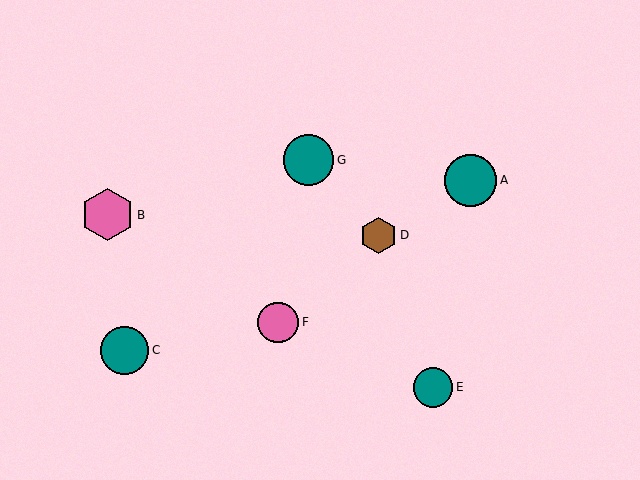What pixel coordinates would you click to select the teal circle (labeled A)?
Click at (470, 180) to select the teal circle A.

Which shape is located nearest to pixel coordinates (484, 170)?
The teal circle (labeled A) at (470, 180) is nearest to that location.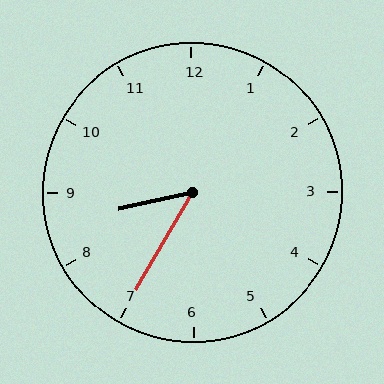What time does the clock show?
8:35.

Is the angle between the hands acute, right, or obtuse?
It is acute.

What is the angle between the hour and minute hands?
Approximately 48 degrees.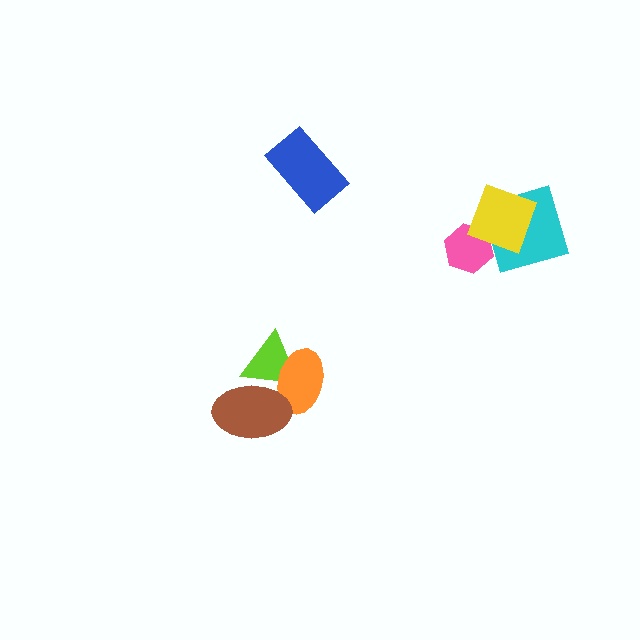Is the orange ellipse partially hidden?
Yes, it is partially covered by another shape.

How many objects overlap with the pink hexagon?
2 objects overlap with the pink hexagon.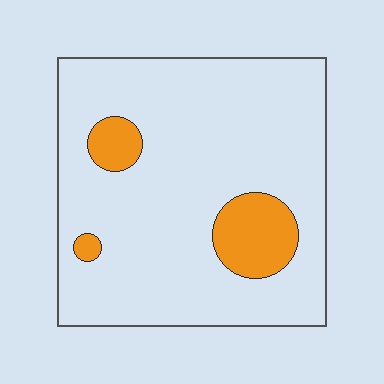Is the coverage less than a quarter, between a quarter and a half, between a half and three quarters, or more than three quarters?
Less than a quarter.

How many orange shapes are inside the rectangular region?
3.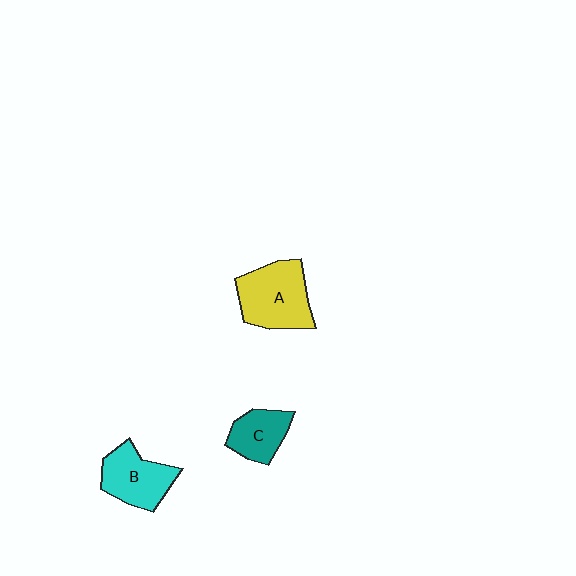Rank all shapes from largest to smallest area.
From largest to smallest: A (yellow), B (cyan), C (teal).